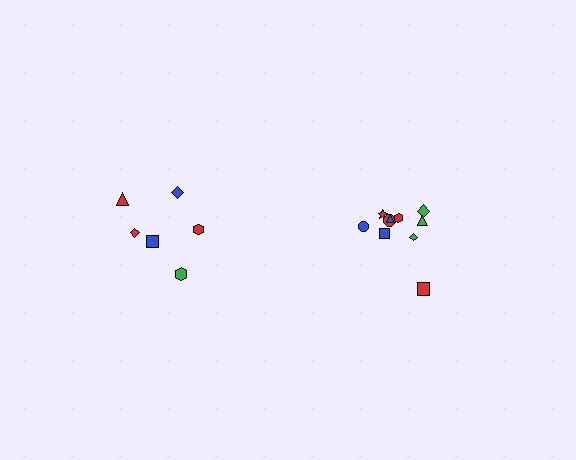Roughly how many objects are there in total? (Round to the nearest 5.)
Roughly 15 objects in total.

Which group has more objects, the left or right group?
The right group.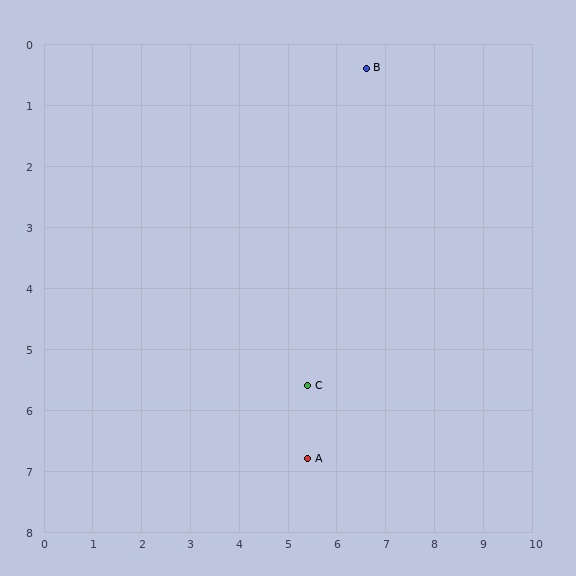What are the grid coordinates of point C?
Point C is at approximately (5.4, 5.6).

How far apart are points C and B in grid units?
Points C and B are about 5.3 grid units apart.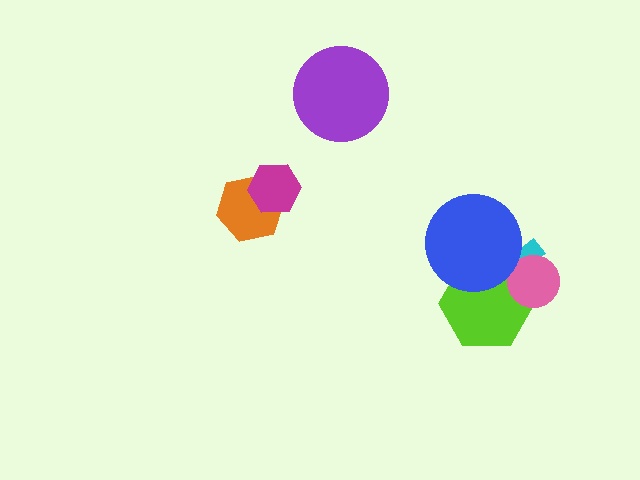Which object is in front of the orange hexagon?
The magenta hexagon is in front of the orange hexagon.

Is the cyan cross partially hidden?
Yes, it is partially covered by another shape.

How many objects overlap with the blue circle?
2 objects overlap with the blue circle.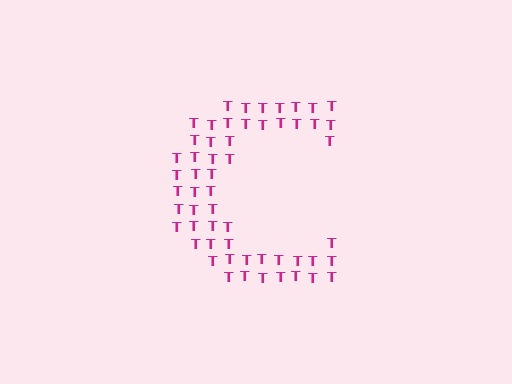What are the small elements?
The small elements are letter T's.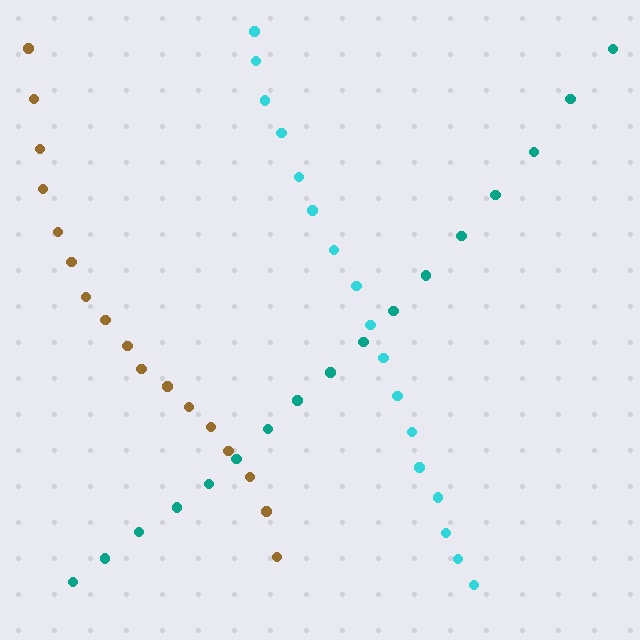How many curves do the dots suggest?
There are 3 distinct paths.